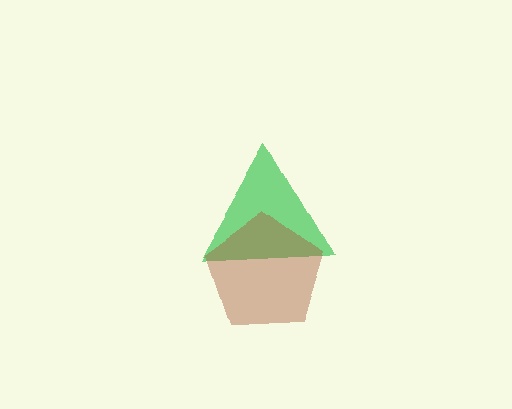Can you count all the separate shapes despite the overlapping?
Yes, there are 2 separate shapes.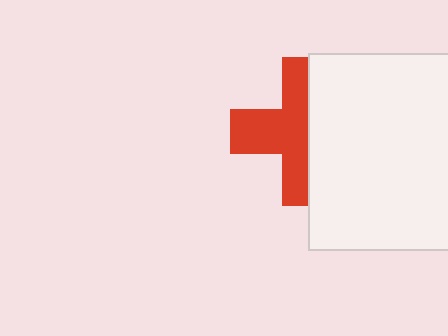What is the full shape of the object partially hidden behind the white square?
The partially hidden object is a red cross.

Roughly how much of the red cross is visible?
About half of it is visible (roughly 54%).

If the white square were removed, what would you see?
You would see the complete red cross.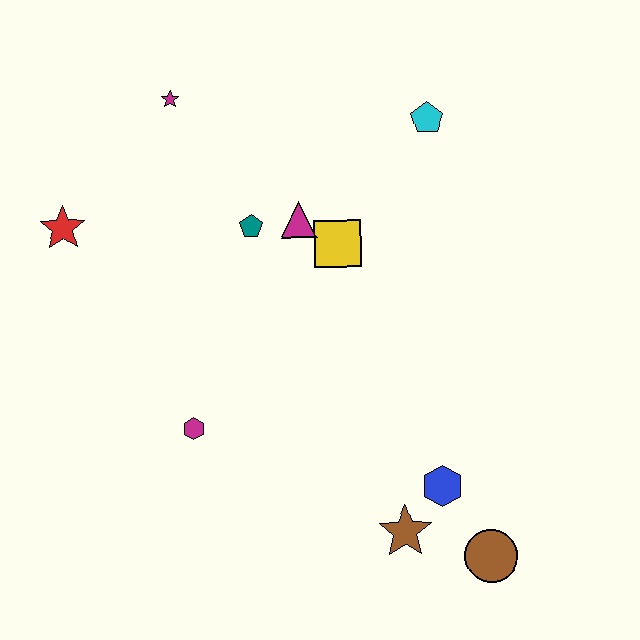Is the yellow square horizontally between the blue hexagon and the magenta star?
Yes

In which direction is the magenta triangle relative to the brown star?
The magenta triangle is above the brown star.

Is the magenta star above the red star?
Yes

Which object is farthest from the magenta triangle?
The brown circle is farthest from the magenta triangle.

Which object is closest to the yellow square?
The magenta triangle is closest to the yellow square.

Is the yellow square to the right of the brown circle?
No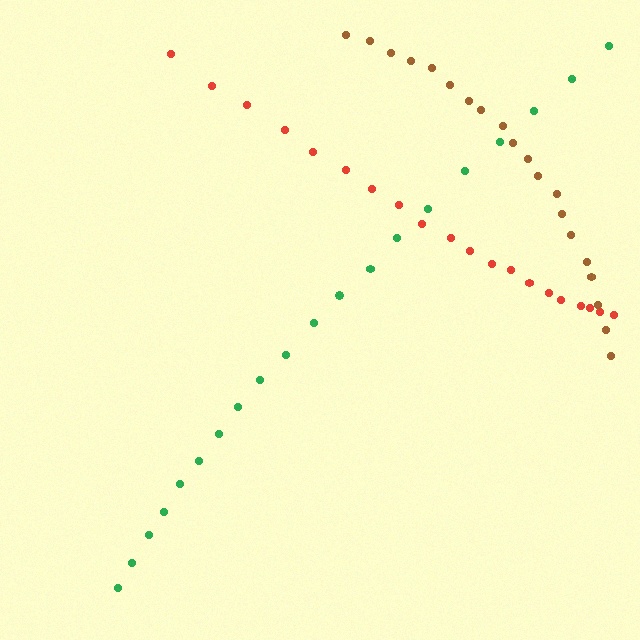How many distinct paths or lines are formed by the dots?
There are 3 distinct paths.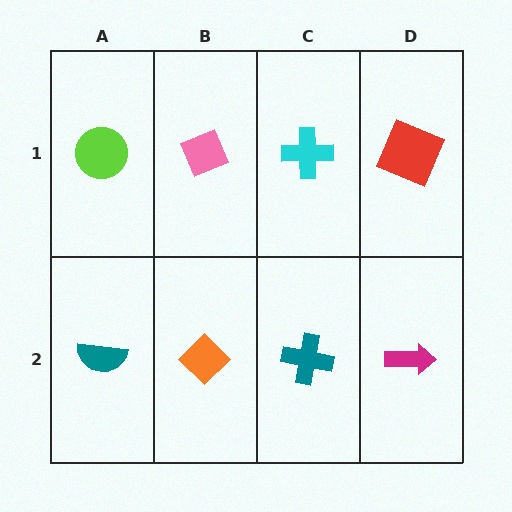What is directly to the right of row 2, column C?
A magenta arrow.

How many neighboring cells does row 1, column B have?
3.